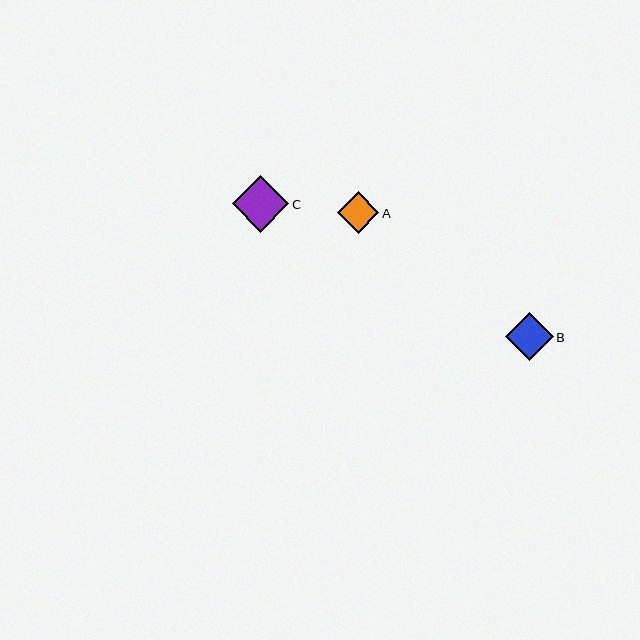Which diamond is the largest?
Diamond C is the largest with a size of approximately 57 pixels.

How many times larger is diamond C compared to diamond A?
Diamond C is approximately 1.4 times the size of diamond A.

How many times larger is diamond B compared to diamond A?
Diamond B is approximately 1.1 times the size of diamond A.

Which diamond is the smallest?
Diamond A is the smallest with a size of approximately 42 pixels.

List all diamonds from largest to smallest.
From largest to smallest: C, B, A.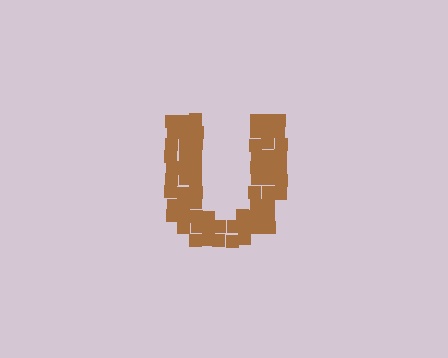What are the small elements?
The small elements are squares.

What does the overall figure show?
The overall figure shows the letter U.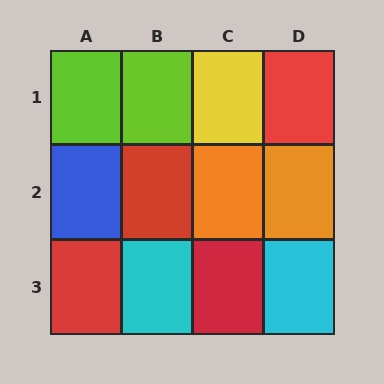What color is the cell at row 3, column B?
Cyan.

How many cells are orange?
2 cells are orange.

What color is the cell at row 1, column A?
Lime.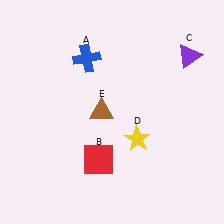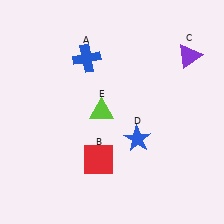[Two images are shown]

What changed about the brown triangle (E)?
In Image 1, E is brown. In Image 2, it changed to lime.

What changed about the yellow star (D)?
In Image 1, D is yellow. In Image 2, it changed to blue.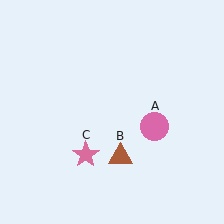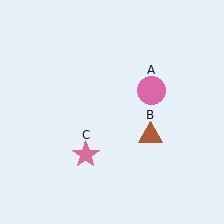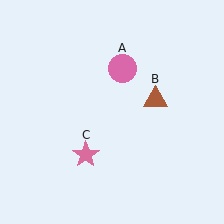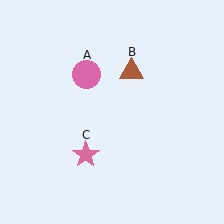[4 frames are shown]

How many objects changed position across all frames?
2 objects changed position: pink circle (object A), brown triangle (object B).